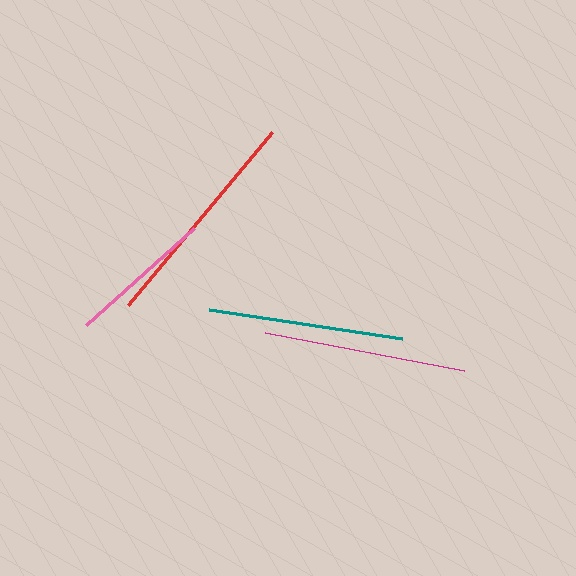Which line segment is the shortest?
The pink line is the shortest at approximately 146 pixels.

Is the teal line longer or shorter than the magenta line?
The magenta line is longer than the teal line.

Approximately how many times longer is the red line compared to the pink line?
The red line is approximately 1.5 times the length of the pink line.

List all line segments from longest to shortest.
From longest to shortest: red, magenta, teal, pink.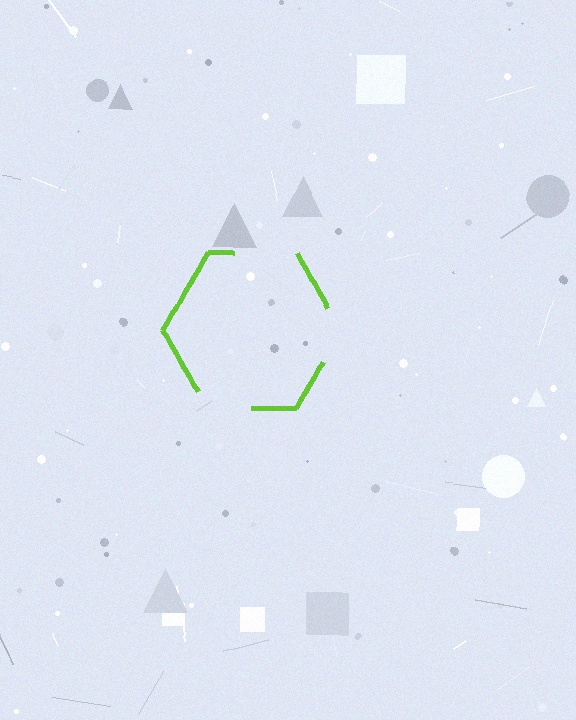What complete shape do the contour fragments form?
The contour fragments form a hexagon.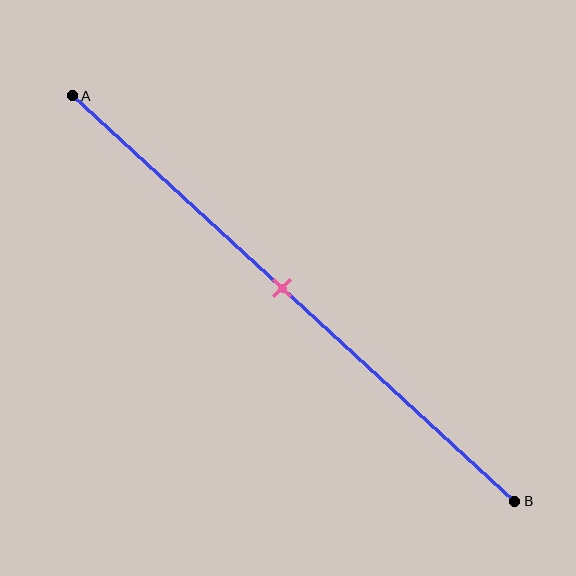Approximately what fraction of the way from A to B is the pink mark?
The pink mark is approximately 45% of the way from A to B.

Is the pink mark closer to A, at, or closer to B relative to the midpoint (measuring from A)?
The pink mark is approximately at the midpoint of segment AB.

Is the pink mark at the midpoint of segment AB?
Yes, the mark is approximately at the midpoint.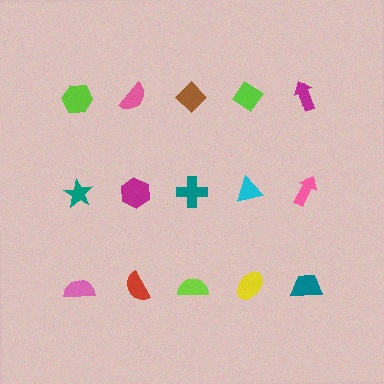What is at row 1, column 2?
A pink semicircle.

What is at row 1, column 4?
A lime diamond.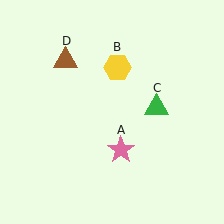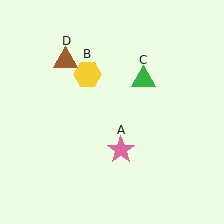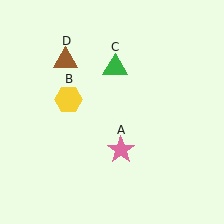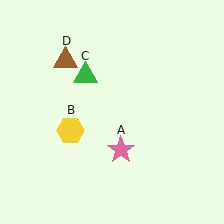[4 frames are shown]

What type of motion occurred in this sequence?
The yellow hexagon (object B), green triangle (object C) rotated counterclockwise around the center of the scene.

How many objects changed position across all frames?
2 objects changed position: yellow hexagon (object B), green triangle (object C).